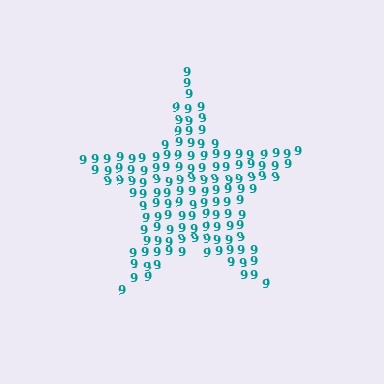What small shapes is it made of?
It is made of small digit 9's.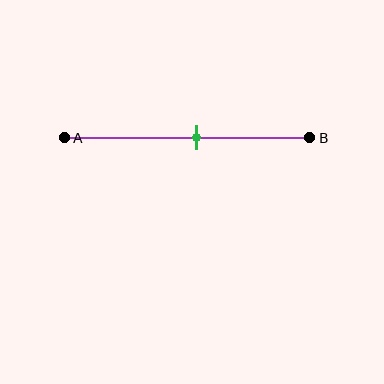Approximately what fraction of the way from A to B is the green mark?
The green mark is approximately 55% of the way from A to B.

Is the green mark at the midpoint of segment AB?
No, the mark is at about 55% from A, not at the 50% midpoint.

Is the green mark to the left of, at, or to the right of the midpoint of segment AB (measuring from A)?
The green mark is to the right of the midpoint of segment AB.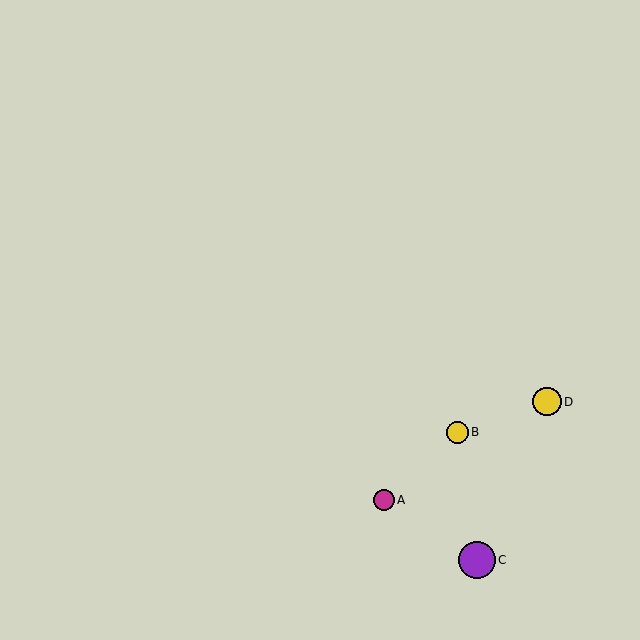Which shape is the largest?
The purple circle (labeled C) is the largest.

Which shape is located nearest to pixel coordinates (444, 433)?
The yellow circle (labeled B) at (457, 432) is nearest to that location.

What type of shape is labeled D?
Shape D is a yellow circle.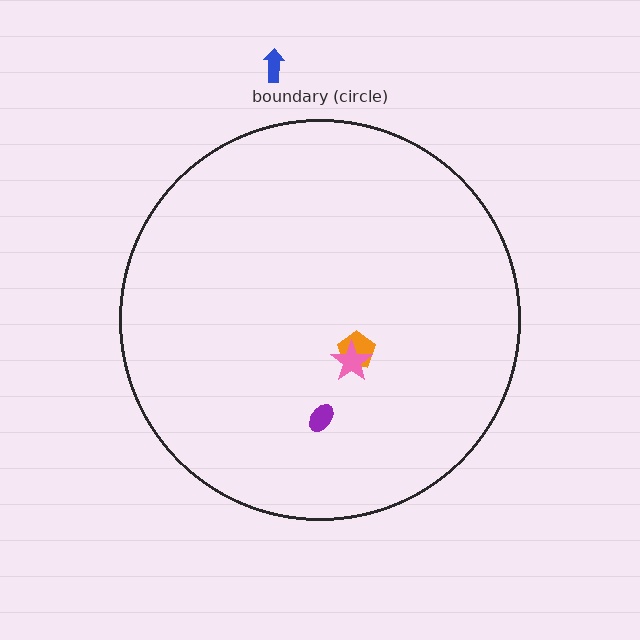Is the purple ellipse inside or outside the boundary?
Inside.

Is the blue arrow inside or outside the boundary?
Outside.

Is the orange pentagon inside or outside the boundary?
Inside.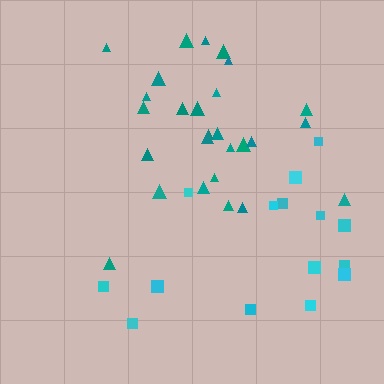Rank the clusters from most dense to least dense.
teal, cyan.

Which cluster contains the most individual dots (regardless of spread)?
Teal (27).